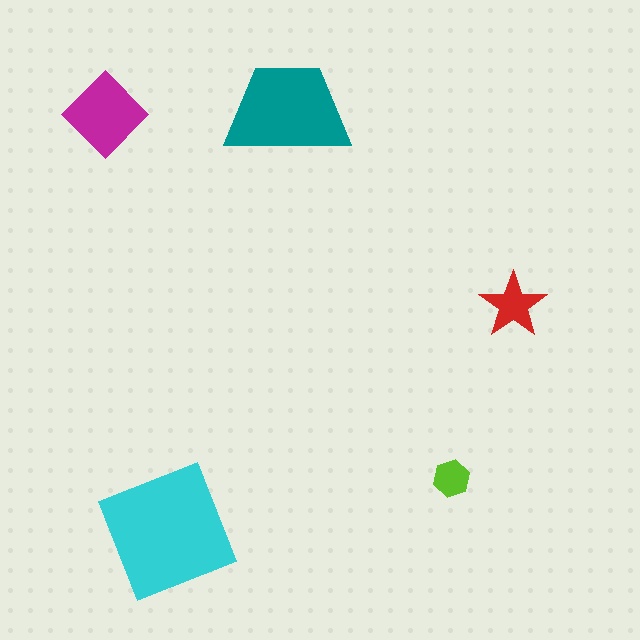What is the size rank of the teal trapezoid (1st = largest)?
2nd.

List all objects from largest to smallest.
The cyan square, the teal trapezoid, the magenta diamond, the red star, the lime hexagon.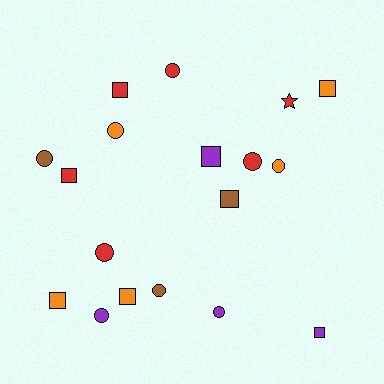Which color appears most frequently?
Red, with 6 objects.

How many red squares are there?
There are 2 red squares.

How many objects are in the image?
There are 18 objects.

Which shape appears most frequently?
Circle, with 9 objects.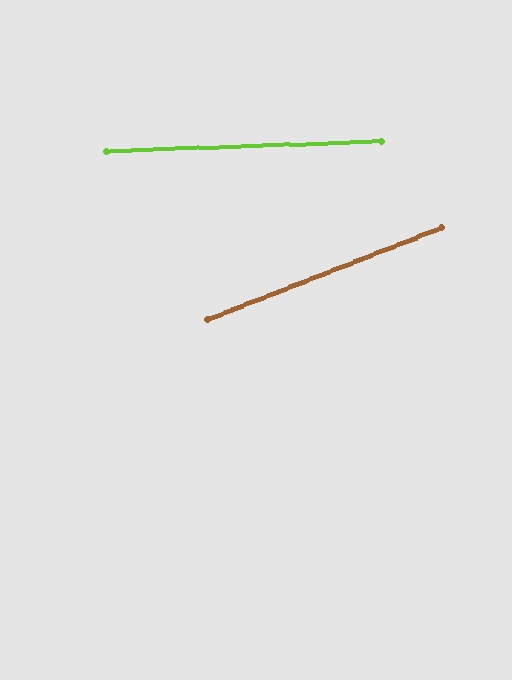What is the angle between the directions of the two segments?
Approximately 20 degrees.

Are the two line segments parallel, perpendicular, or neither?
Neither parallel nor perpendicular — they differ by about 20°.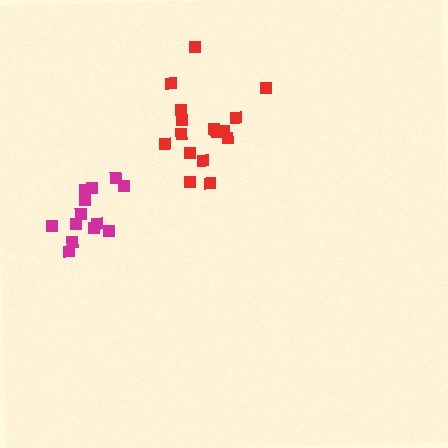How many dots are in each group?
Group 1: 13 dots, Group 2: 16 dots (29 total).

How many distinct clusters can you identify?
There are 2 distinct clusters.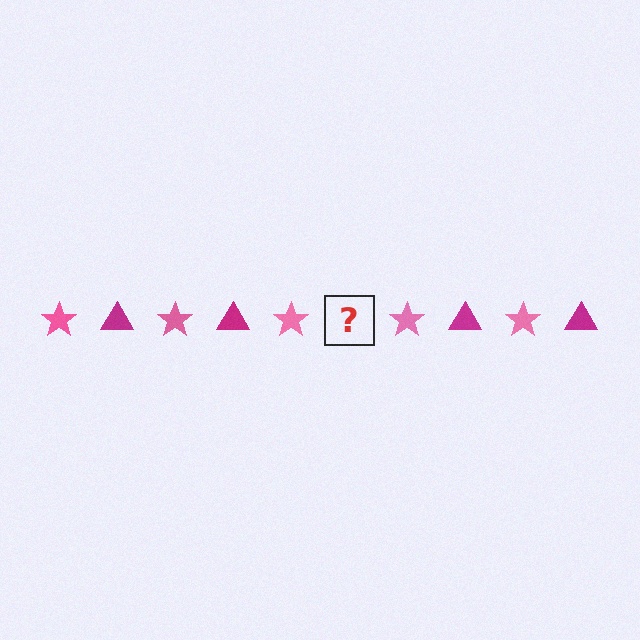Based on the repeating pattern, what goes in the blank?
The blank should be a magenta triangle.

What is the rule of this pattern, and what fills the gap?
The rule is that the pattern alternates between pink star and magenta triangle. The gap should be filled with a magenta triangle.